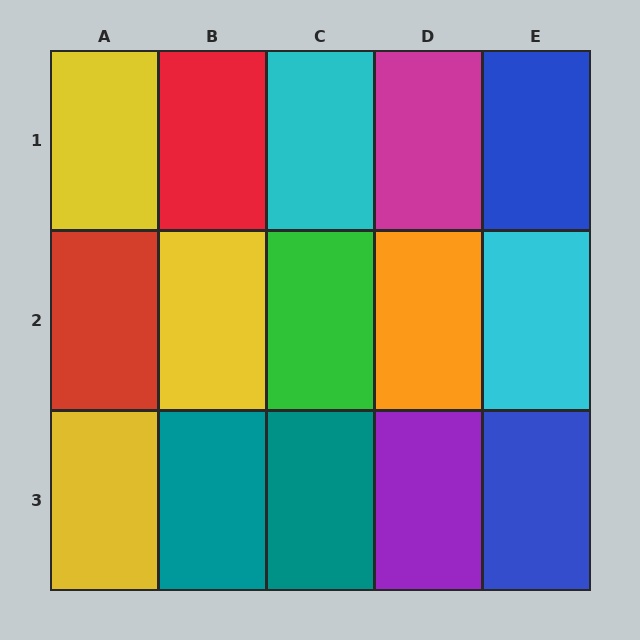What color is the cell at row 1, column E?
Blue.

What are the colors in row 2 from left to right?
Red, yellow, green, orange, cyan.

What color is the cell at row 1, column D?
Magenta.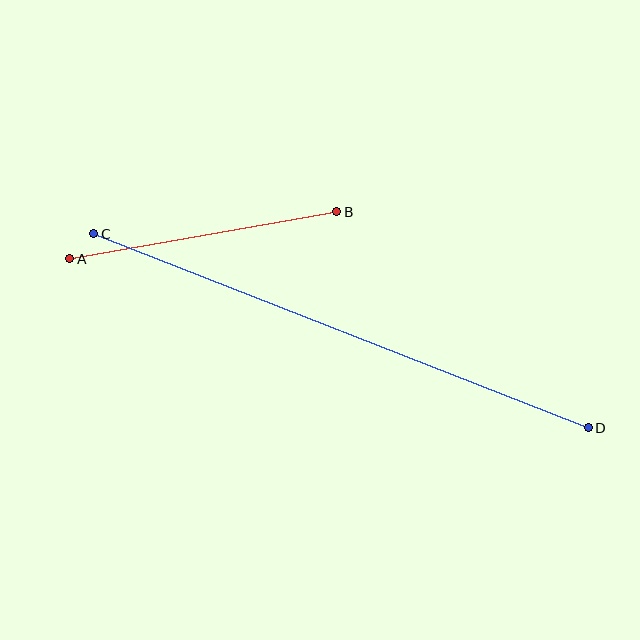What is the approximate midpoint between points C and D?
The midpoint is at approximately (341, 331) pixels.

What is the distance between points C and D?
The distance is approximately 531 pixels.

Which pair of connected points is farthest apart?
Points C and D are farthest apart.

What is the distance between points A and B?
The distance is approximately 271 pixels.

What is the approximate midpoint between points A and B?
The midpoint is at approximately (203, 235) pixels.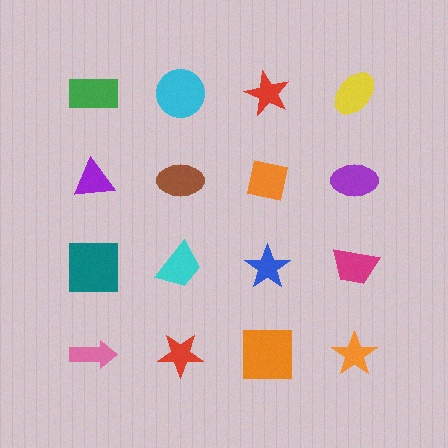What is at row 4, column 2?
A red star.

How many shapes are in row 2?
4 shapes.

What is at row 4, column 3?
An orange square.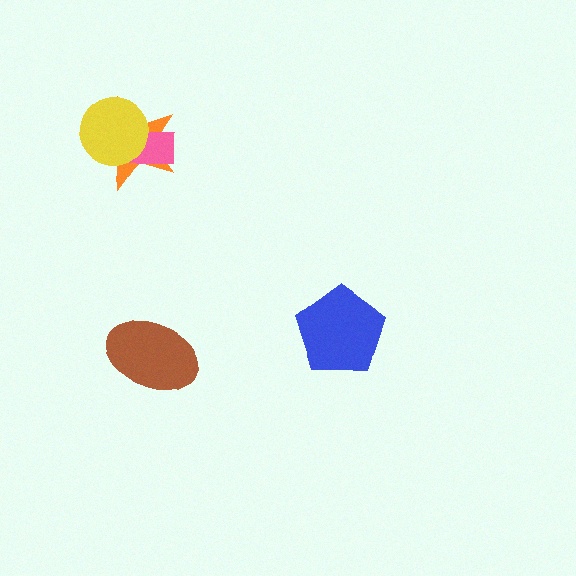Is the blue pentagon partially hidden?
No, no other shape covers it.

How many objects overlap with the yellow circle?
2 objects overlap with the yellow circle.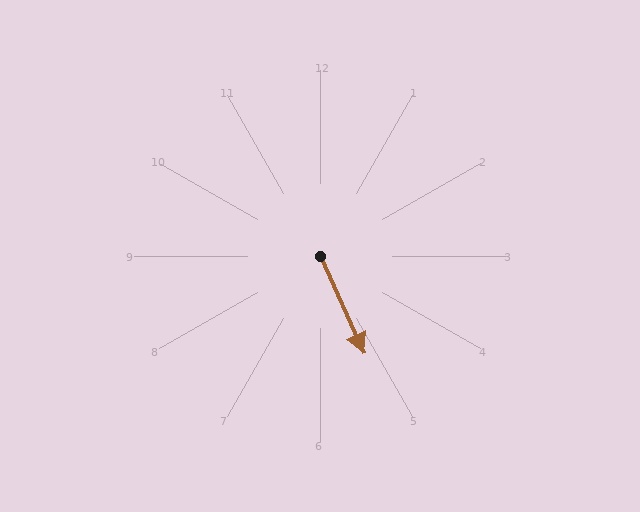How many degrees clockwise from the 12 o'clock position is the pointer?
Approximately 156 degrees.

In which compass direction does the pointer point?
Southeast.